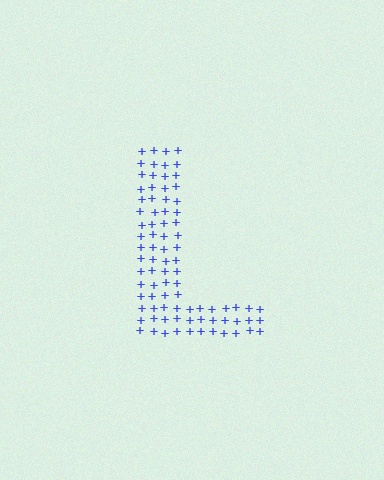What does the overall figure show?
The overall figure shows the letter L.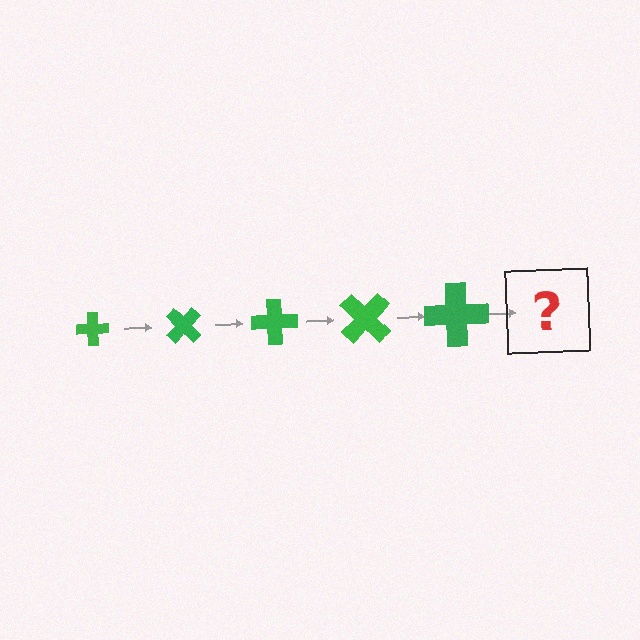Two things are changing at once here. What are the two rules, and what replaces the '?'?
The two rules are that the cross grows larger each step and it rotates 45 degrees each step. The '?' should be a cross, larger than the previous one and rotated 225 degrees from the start.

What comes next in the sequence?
The next element should be a cross, larger than the previous one and rotated 225 degrees from the start.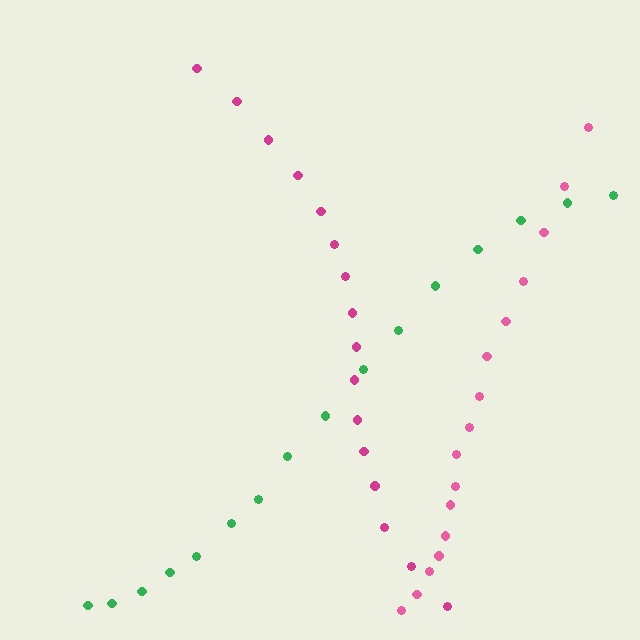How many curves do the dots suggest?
There are 3 distinct paths.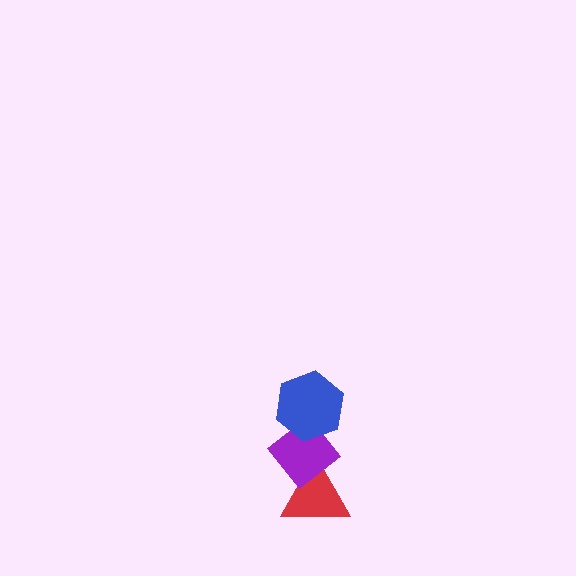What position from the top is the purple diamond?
The purple diamond is 2nd from the top.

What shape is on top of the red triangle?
The purple diamond is on top of the red triangle.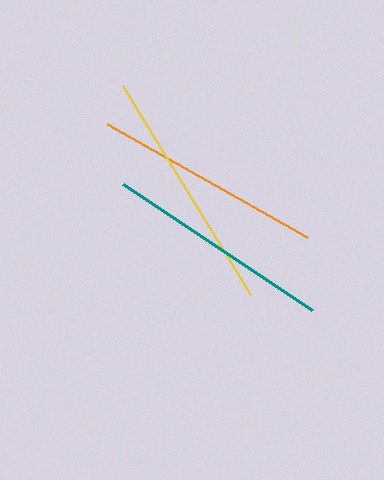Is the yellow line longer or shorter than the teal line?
The yellow line is longer than the teal line.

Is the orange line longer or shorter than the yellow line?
The yellow line is longer than the orange line.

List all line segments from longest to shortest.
From longest to shortest: yellow, orange, teal.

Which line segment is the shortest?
The teal line is the shortest at approximately 227 pixels.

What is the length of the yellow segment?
The yellow segment is approximately 245 pixels long.